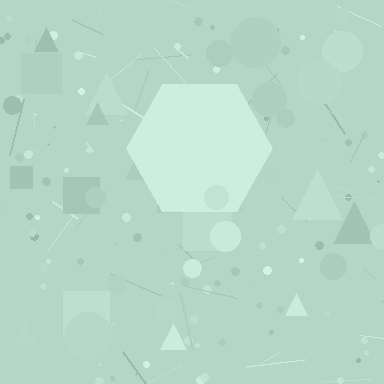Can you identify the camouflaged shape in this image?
The camouflaged shape is a hexagon.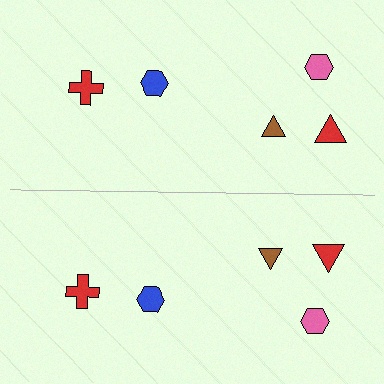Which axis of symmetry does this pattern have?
The pattern has a horizontal axis of symmetry running through the center of the image.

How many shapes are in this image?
There are 10 shapes in this image.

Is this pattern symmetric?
Yes, this pattern has bilateral (reflection) symmetry.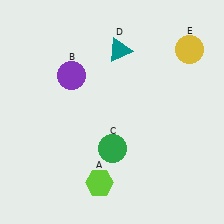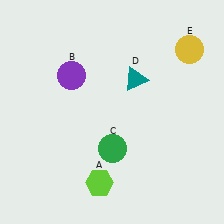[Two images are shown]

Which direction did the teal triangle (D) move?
The teal triangle (D) moved down.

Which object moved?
The teal triangle (D) moved down.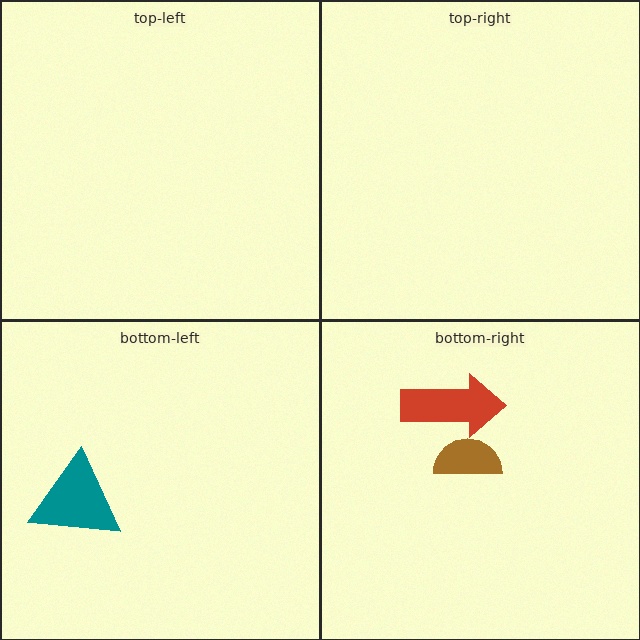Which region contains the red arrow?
The bottom-right region.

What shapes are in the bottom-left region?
The teal triangle.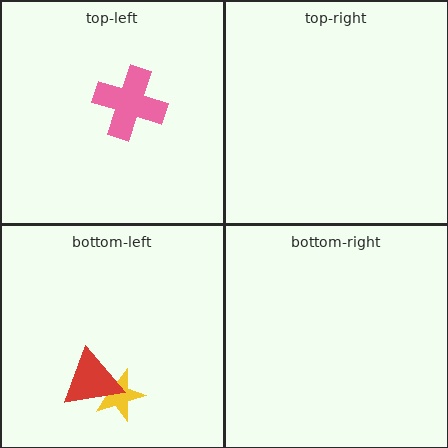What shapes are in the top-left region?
The pink cross.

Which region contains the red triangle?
The bottom-left region.